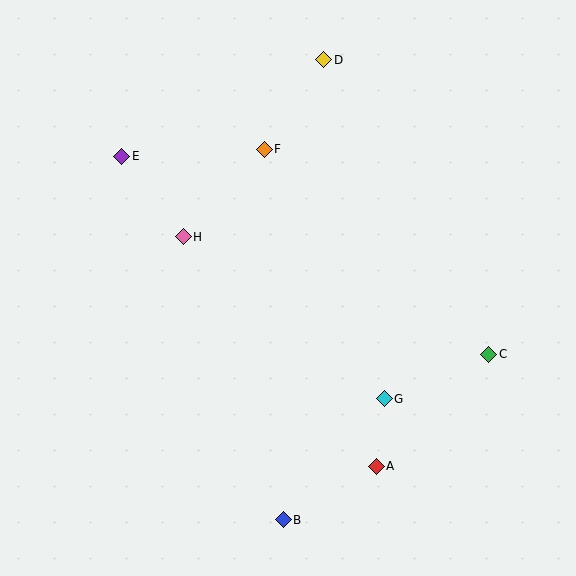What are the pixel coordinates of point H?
Point H is at (183, 237).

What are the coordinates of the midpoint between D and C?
The midpoint between D and C is at (406, 207).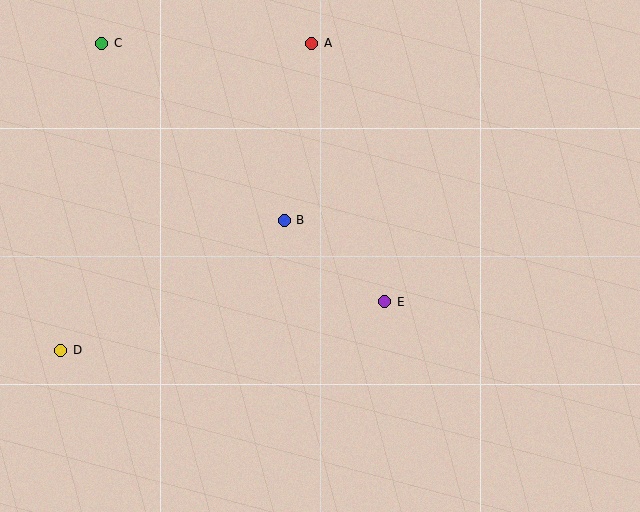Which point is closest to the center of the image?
Point B at (284, 220) is closest to the center.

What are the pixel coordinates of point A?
Point A is at (312, 43).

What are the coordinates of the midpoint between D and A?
The midpoint between D and A is at (186, 197).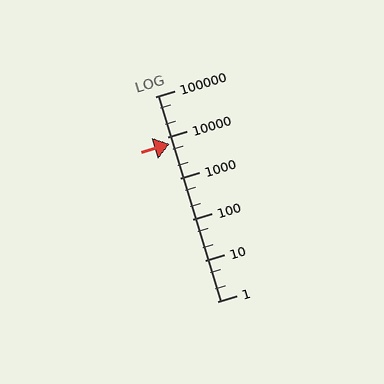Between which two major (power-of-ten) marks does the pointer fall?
The pointer is between 1000 and 10000.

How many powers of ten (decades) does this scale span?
The scale spans 5 decades, from 1 to 100000.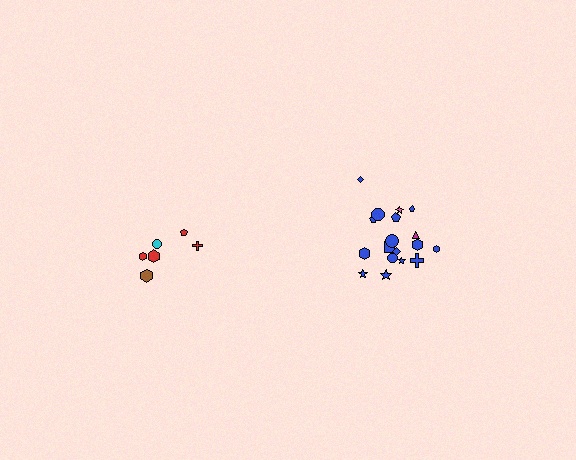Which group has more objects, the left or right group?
The right group.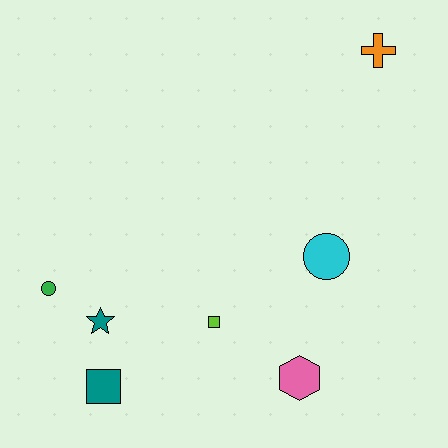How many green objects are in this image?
There is 1 green object.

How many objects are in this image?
There are 7 objects.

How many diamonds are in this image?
There are no diamonds.